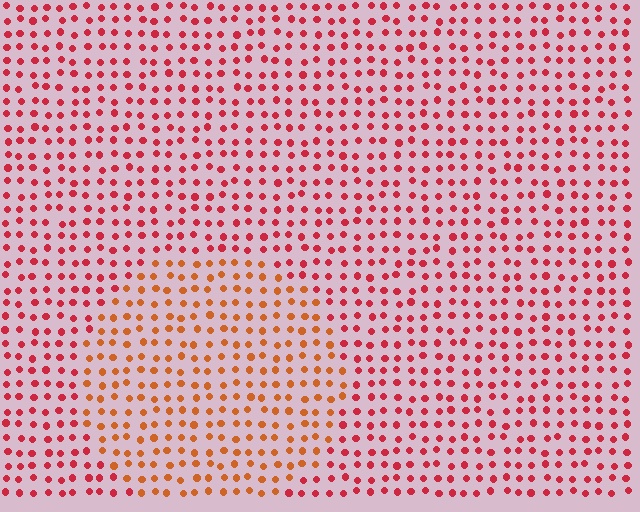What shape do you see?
I see a circle.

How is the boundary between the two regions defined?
The boundary is defined purely by a slight shift in hue (about 32 degrees). Spacing, size, and orientation are identical on both sides.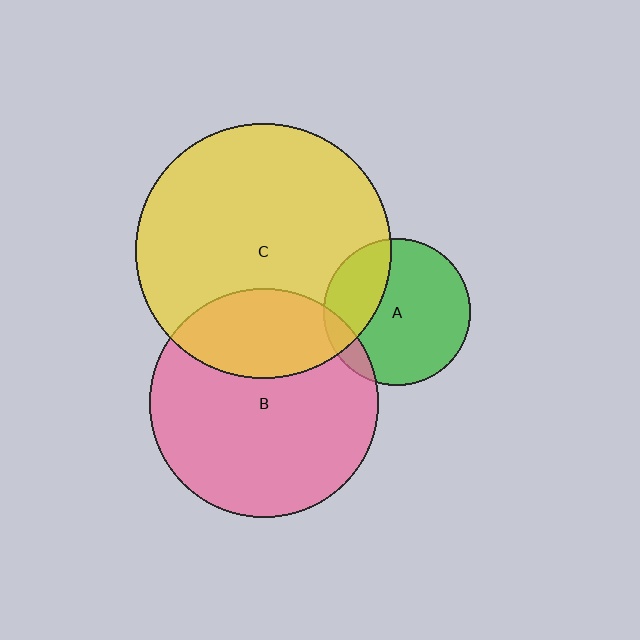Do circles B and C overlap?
Yes.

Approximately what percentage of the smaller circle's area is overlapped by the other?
Approximately 30%.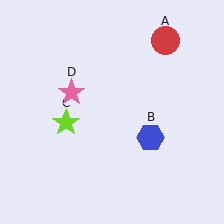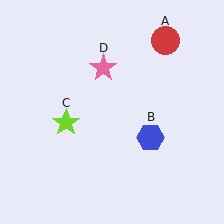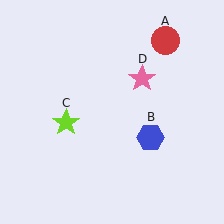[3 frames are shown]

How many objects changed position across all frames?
1 object changed position: pink star (object D).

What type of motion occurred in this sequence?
The pink star (object D) rotated clockwise around the center of the scene.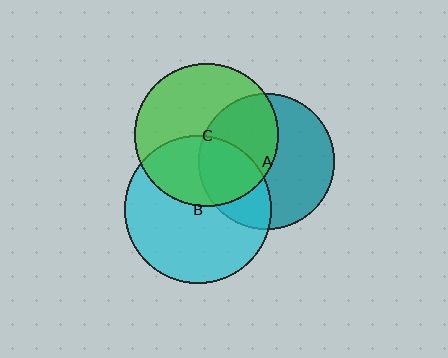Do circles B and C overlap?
Yes.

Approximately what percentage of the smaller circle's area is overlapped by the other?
Approximately 40%.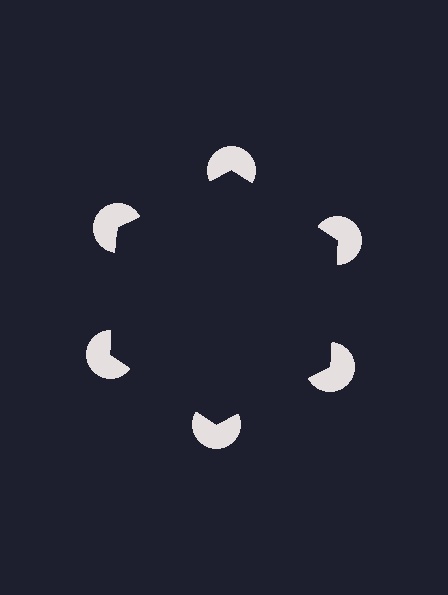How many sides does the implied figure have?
6 sides.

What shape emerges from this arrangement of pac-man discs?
An illusory hexagon — its edges are inferred from the aligned wedge cuts in the pac-man discs, not physically drawn.